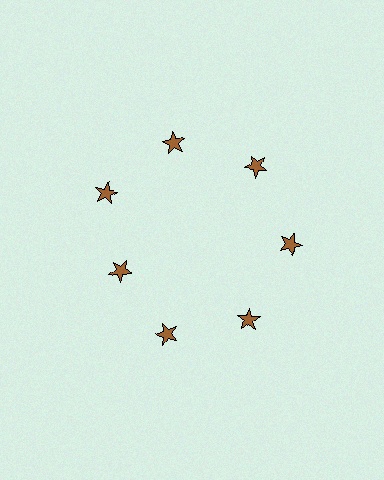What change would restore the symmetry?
The symmetry would be restored by moving it outward, back onto the ring so that all 7 stars sit at equal angles and equal distance from the center.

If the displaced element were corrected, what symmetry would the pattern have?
It would have 7-fold rotational symmetry — the pattern would map onto itself every 51 degrees.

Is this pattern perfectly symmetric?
No. The 7 brown stars are arranged in a ring, but one element near the 8 o'clock position is pulled inward toward the center, breaking the 7-fold rotational symmetry.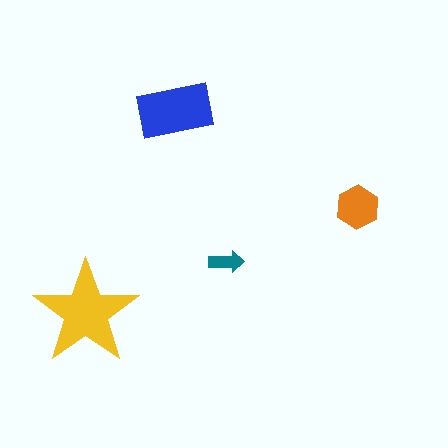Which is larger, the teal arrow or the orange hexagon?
The orange hexagon.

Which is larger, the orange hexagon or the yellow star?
The yellow star.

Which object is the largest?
The yellow star.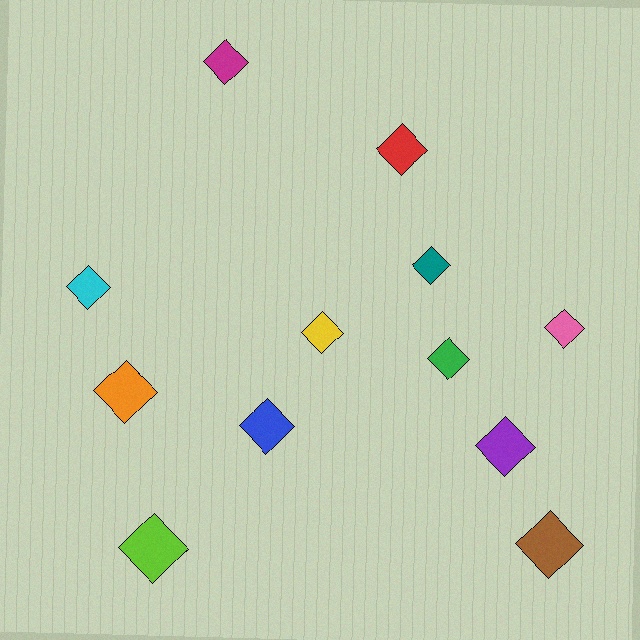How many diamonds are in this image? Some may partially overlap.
There are 12 diamonds.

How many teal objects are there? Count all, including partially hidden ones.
There is 1 teal object.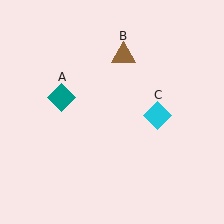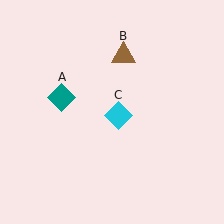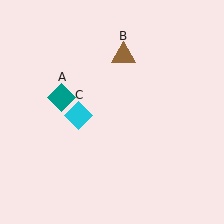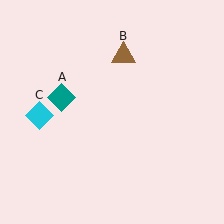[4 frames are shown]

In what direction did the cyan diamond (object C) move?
The cyan diamond (object C) moved left.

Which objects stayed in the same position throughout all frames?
Teal diamond (object A) and brown triangle (object B) remained stationary.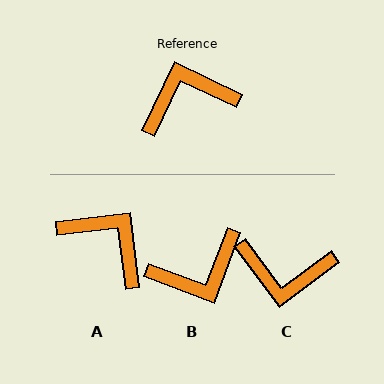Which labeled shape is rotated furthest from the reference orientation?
B, about 175 degrees away.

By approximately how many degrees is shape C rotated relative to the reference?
Approximately 153 degrees counter-clockwise.